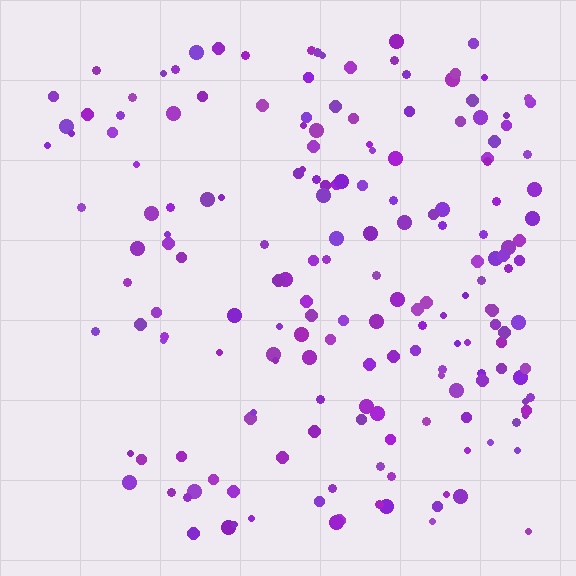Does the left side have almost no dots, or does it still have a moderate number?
Still a moderate number, just noticeably fewer than the right.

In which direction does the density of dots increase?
From left to right, with the right side densest.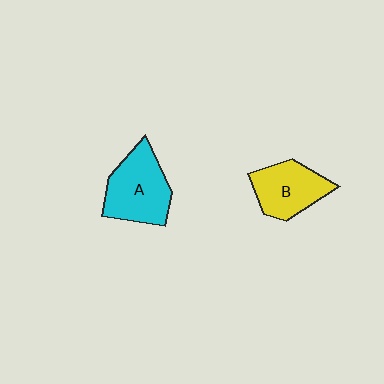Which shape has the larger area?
Shape A (cyan).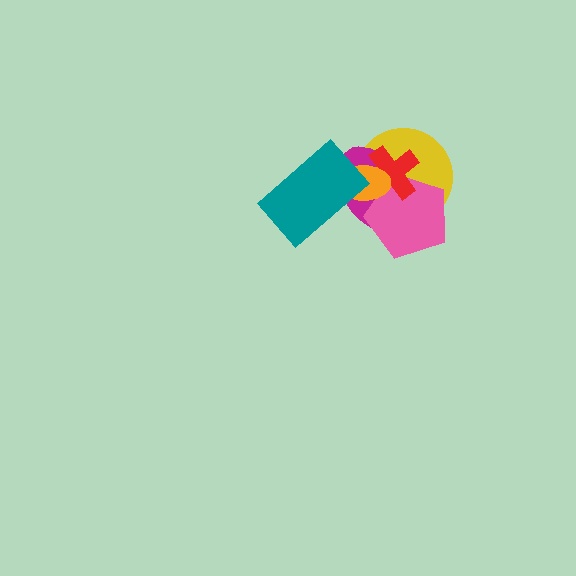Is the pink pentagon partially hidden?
Yes, it is partially covered by another shape.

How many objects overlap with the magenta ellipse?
5 objects overlap with the magenta ellipse.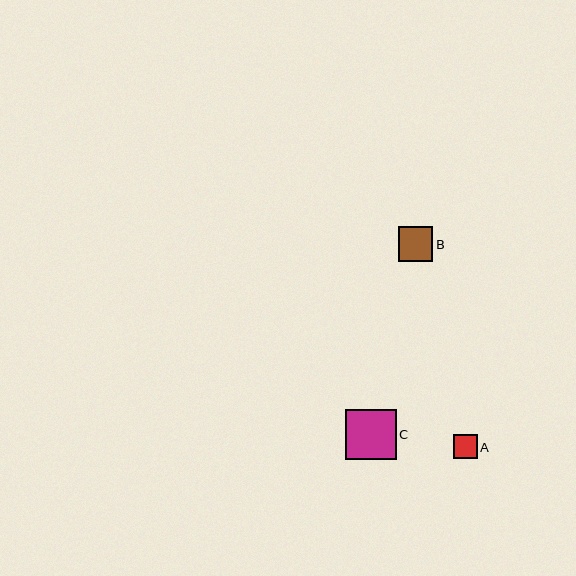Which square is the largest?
Square C is the largest with a size of approximately 50 pixels.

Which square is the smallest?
Square A is the smallest with a size of approximately 24 pixels.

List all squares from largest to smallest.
From largest to smallest: C, B, A.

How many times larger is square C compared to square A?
Square C is approximately 2.1 times the size of square A.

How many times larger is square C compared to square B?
Square C is approximately 1.5 times the size of square B.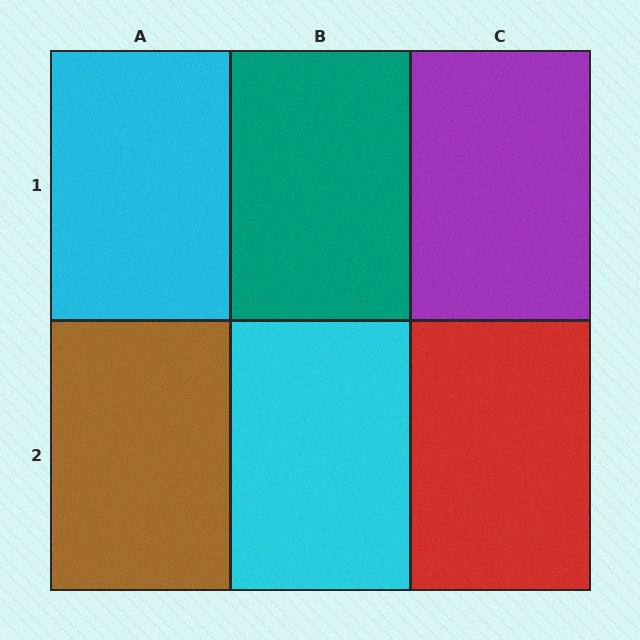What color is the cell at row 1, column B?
Teal.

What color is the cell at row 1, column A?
Cyan.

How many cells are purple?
1 cell is purple.